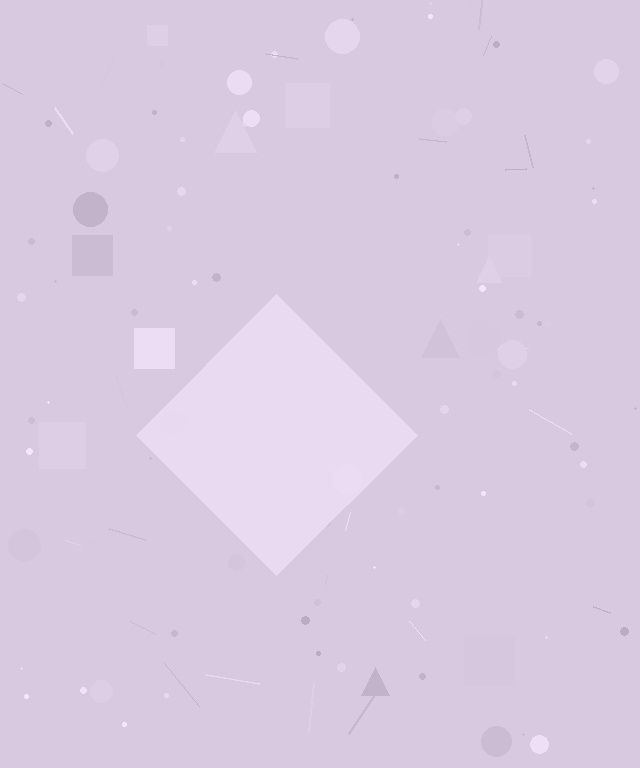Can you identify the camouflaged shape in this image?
The camouflaged shape is a diamond.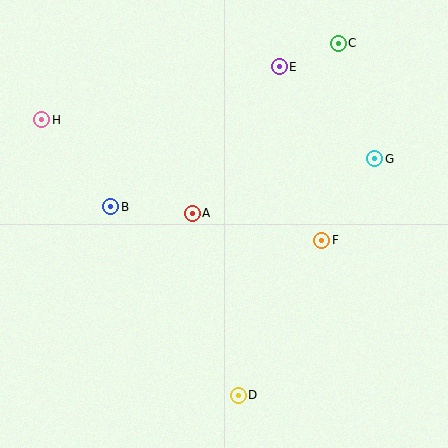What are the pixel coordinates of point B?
Point B is at (111, 207).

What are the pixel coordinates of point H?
Point H is at (42, 120).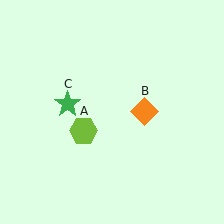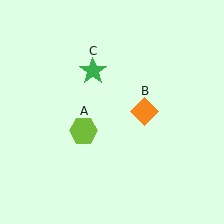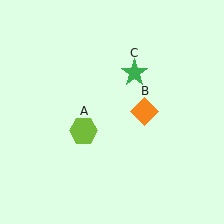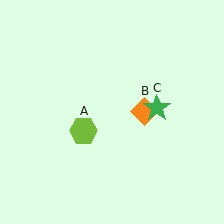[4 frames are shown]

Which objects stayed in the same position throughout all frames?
Lime hexagon (object A) and orange diamond (object B) remained stationary.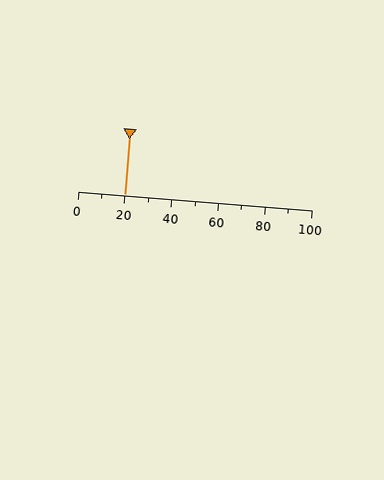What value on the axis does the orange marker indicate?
The marker indicates approximately 20.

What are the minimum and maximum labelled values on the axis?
The axis runs from 0 to 100.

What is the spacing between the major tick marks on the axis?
The major ticks are spaced 20 apart.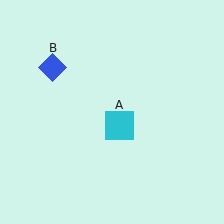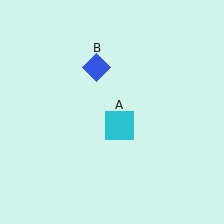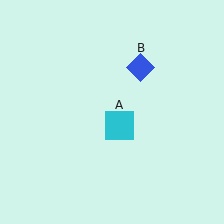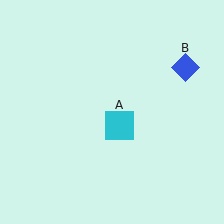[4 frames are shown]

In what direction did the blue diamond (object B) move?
The blue diamond (object B) moved right.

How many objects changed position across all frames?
1 object changed position: blue diamond (object B).